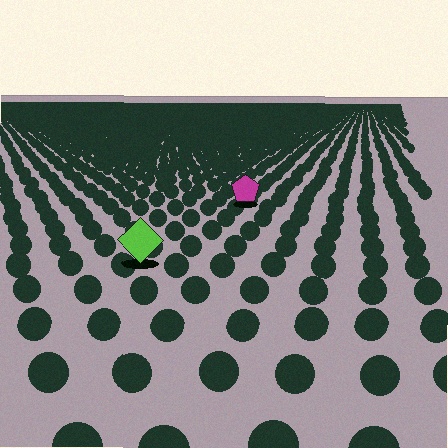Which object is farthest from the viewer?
The magenta pentagon is farthest from the viewer. It appears smaller and the ground texture around it is denser.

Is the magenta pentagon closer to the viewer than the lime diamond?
No. The lime diamond is closer — you can tell from the texture gradient: the ground texture is coarser near it.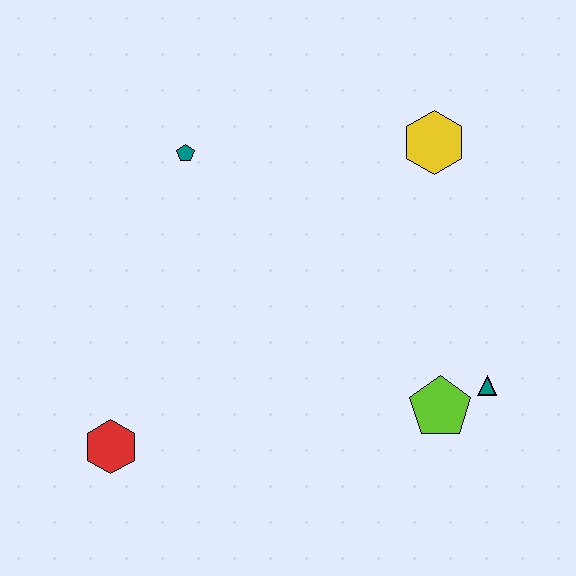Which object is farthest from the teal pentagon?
The teal triangle is farthest from the teal pentagon.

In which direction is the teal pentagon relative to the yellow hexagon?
The teal pentagon is to the left of the yellow hexagon.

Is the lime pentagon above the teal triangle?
No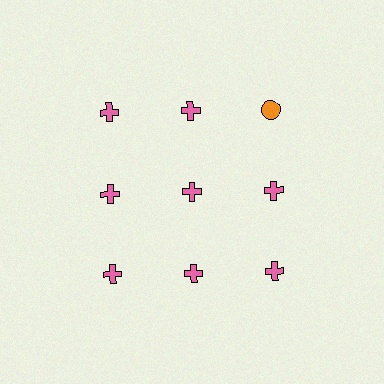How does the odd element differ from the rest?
It differs in both color (orange instead of pink) and shape (circle instead of cross).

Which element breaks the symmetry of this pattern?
The orange circle in the top row, center column breaks the symmetry. All other shapes are pink crosses.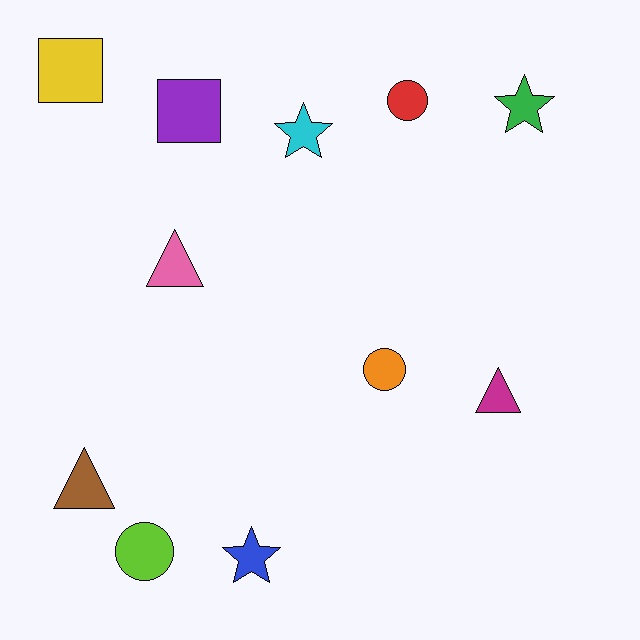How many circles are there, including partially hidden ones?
There are 3 circles.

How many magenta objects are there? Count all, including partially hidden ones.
There is 1 magenta object.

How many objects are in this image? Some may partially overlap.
There are 11 objects.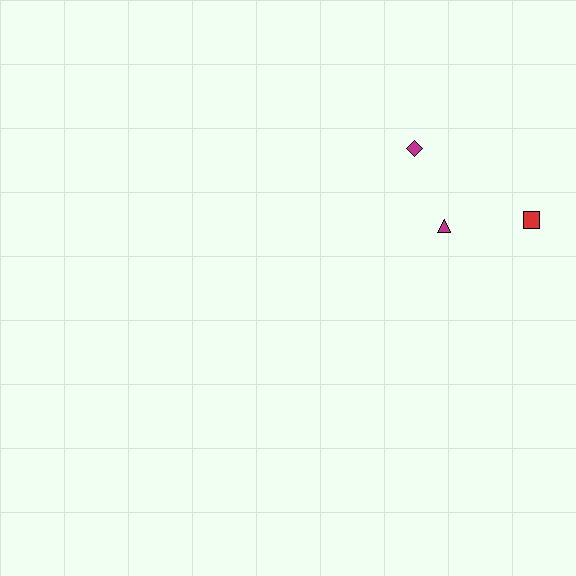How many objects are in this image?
There are 3 objects.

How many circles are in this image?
There are no circles.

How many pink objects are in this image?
There are no pink objects.